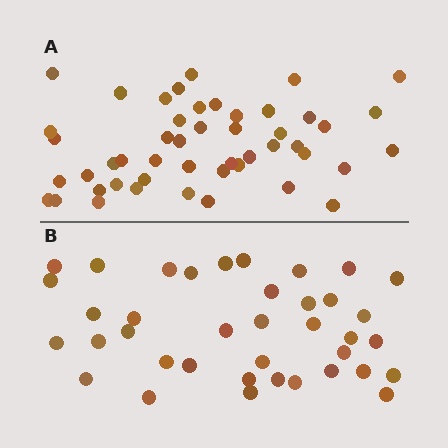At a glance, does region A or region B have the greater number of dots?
Region A (the top region) has more dots.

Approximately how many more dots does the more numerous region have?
Region A has roughly 10 or so more dots than region B.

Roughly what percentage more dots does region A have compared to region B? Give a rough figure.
About 25% more.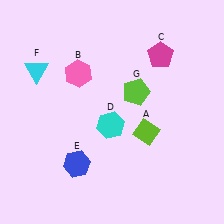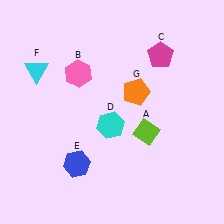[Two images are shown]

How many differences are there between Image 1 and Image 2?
There is 1 difference between the two images.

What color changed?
The pentagon (G) changed from lime in Image 1 to orange in Image 2.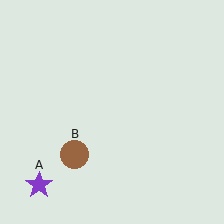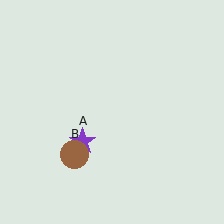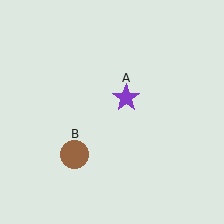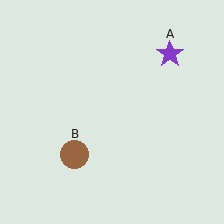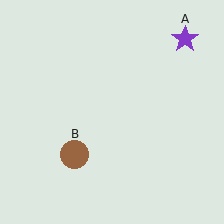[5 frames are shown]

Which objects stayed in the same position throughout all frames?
Brown circle (object B) remained stationary.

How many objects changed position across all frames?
1 object changed position: purple star (object A).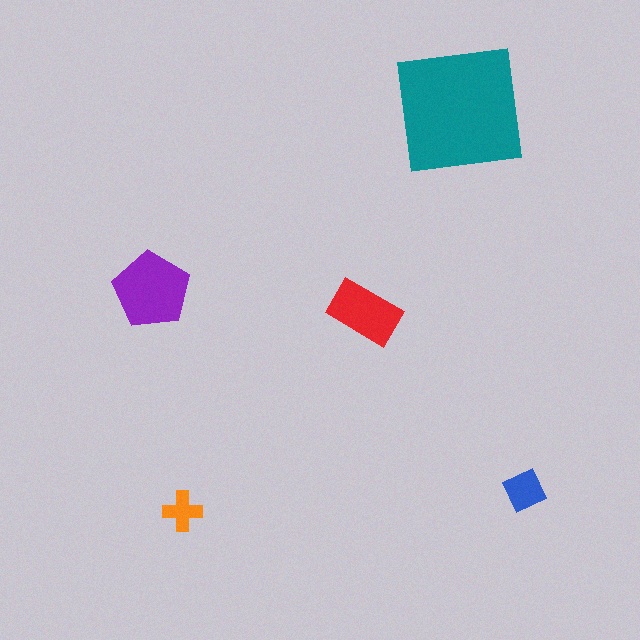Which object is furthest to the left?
The purple pentagon is leftmost.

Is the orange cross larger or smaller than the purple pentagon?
Smaller.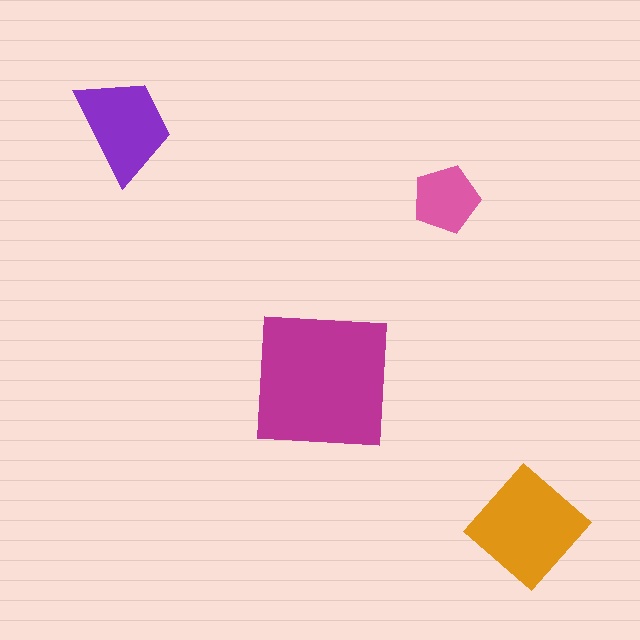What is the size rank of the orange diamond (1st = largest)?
2nd.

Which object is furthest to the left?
The purple trapezoid is leftmost.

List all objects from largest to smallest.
The magenta square, the orange diamond, the purple trapezoid, the pink pentagon.